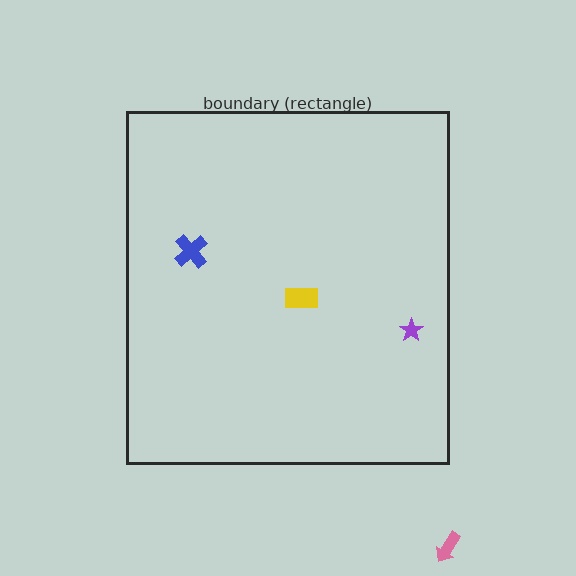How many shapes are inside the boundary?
3 inside, 1 outside.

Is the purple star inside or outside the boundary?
Inside.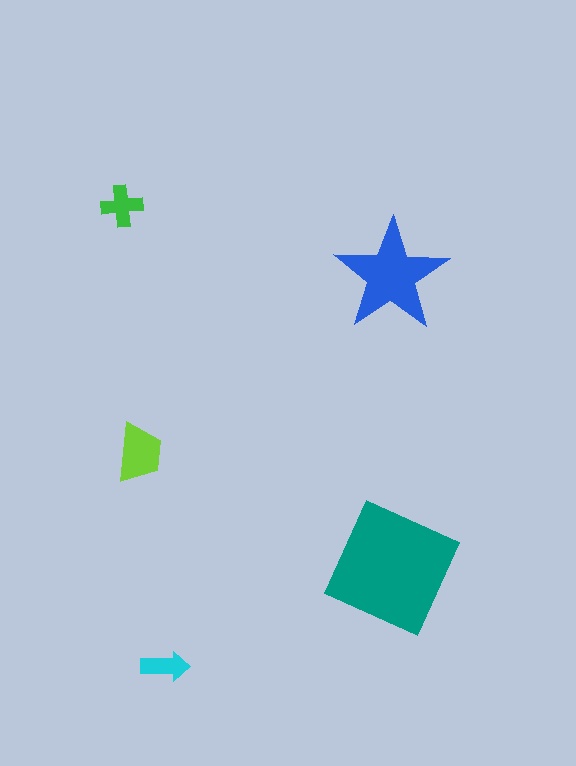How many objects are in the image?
There are 5 objects in the image.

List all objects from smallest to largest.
The cyan arrow, the green cross, the lime trapezoid, the blue star, the teal square.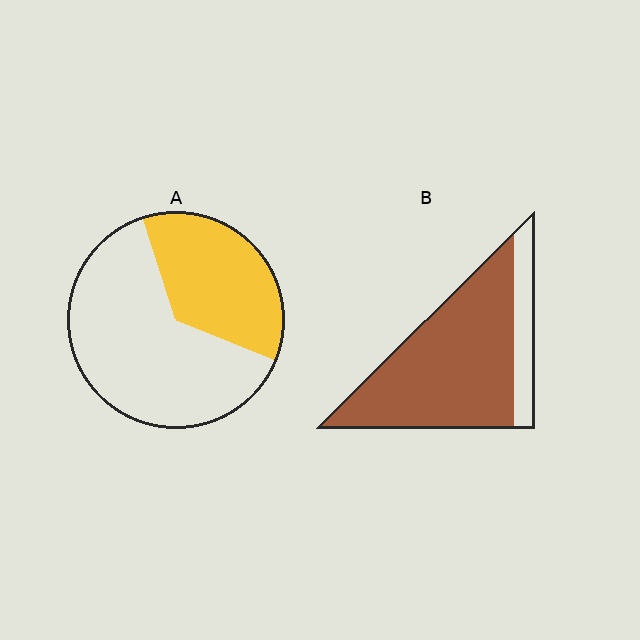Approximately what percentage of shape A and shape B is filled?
A is approximately 35% and B is approximately 80%.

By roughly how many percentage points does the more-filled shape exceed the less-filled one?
By roughly 45 percentage points (B over A).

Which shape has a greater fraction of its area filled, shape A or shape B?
Shape B.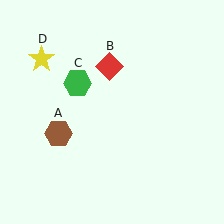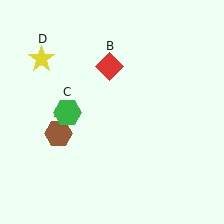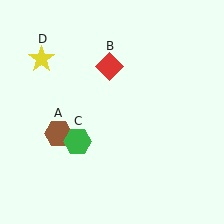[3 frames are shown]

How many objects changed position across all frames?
1 object changed position: green hexagon (object C).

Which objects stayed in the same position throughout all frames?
Brown hexagon (object A) and red diamond (object B) and yellow star (object D) remained stationary.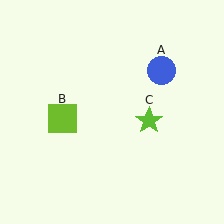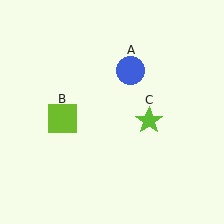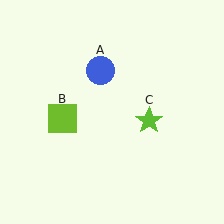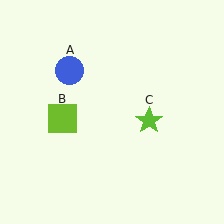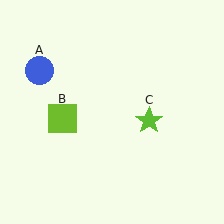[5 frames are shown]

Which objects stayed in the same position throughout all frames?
Lime square (object B) and lime star (object C) remained stationary.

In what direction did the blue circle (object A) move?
The blue circle (object A) moved left.